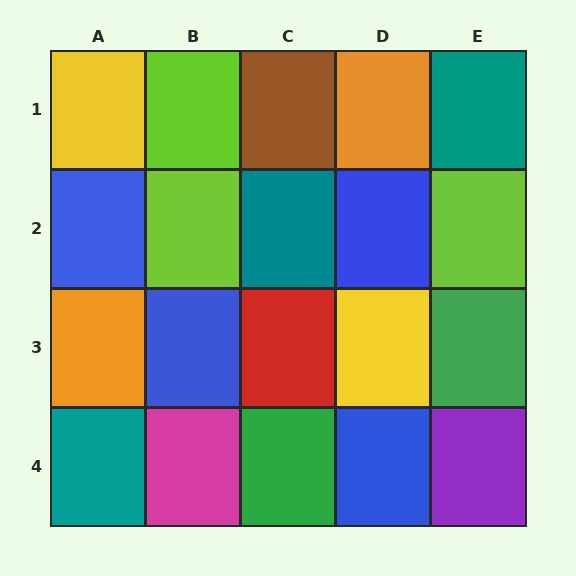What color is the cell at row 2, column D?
Blue.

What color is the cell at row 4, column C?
Green.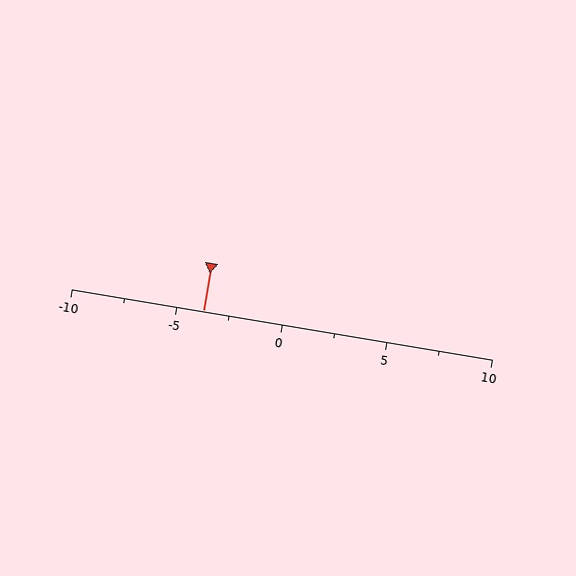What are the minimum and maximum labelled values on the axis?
The axis runs from -10 to 10.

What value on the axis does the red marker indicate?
The marker indicates approximately -3.8.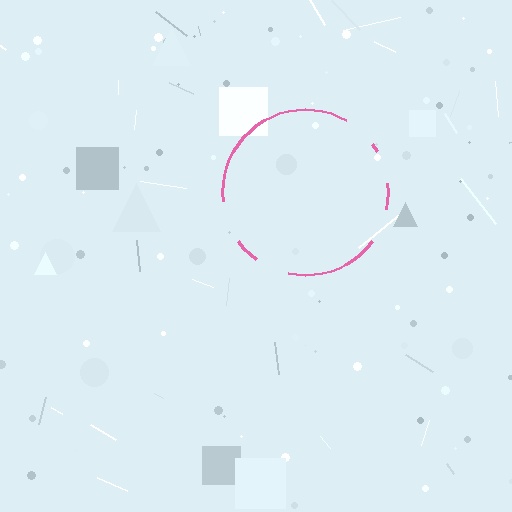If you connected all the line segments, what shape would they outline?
They would outline a circle.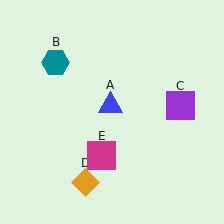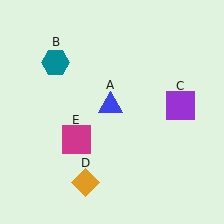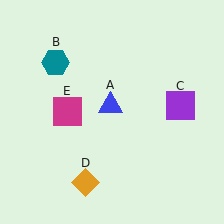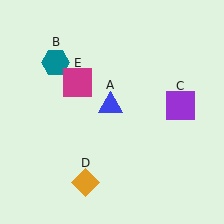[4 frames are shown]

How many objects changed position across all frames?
1 object changed position: magenta square (object E).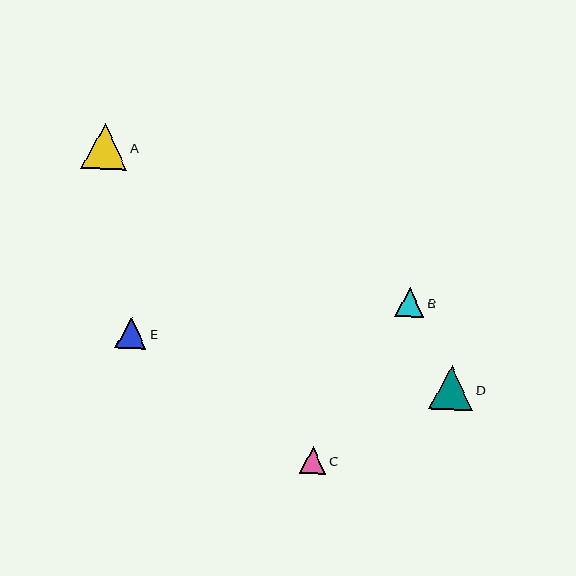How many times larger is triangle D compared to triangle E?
Triangle D is approximately 1.4 times the size of triangle E.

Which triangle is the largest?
Triangle A is the largest with a size of approximately 45 pixels.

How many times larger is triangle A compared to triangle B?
Triangle A is approximately 1.6 times the size of triangle B.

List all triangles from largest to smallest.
From largest to smallest: A, D, E, B, C.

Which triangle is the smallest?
Triangle C is the smallest with a size of approximately 26 pixels.